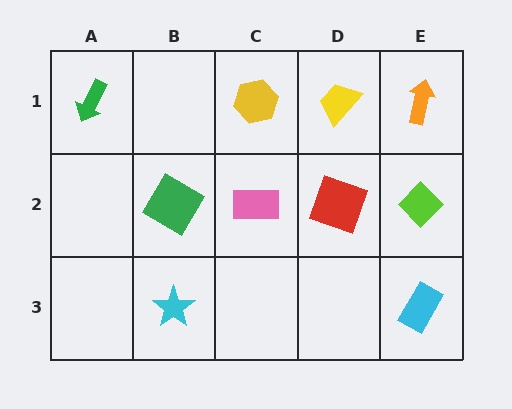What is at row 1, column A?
A green arrow.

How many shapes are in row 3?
2 shapes.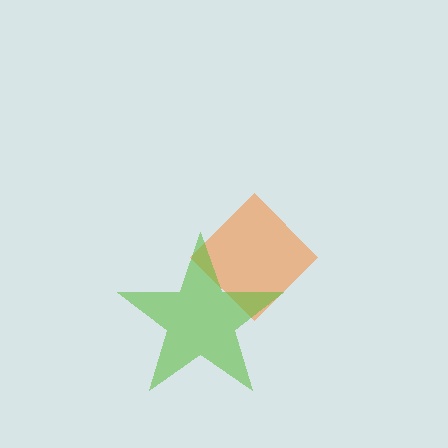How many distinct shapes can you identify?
There are 2 distinct shapes: an orange diamond, a lime star.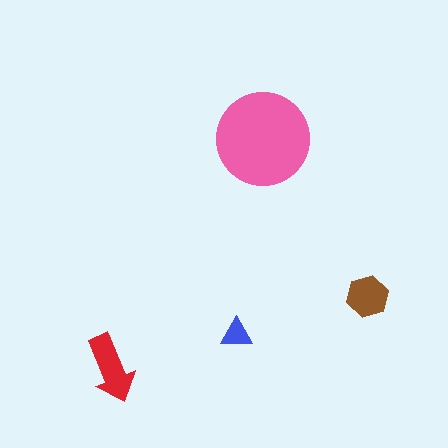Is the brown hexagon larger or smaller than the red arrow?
Smaller.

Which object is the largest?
The pink circle.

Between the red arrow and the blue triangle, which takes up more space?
The red arrow.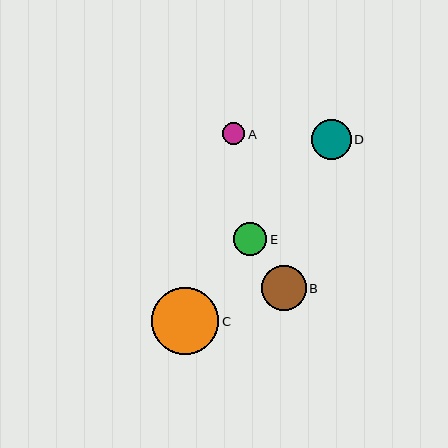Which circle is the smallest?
Circle A is the smallest with a size of approximately 23 pixels.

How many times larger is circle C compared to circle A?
Circle C is approximately 3.0 times the size of circle A.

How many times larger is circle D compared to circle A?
Circle D is approximately 1.8 times the size of circle A.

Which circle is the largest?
Circle C is the largest with a size of approximately 67 pixels.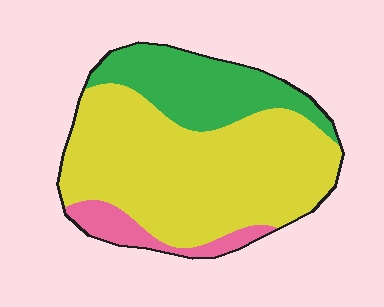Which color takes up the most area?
Yellow, at roughly 65%.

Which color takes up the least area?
Pink, at roughly 10%.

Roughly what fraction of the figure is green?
Green covers around 25% of the figure.